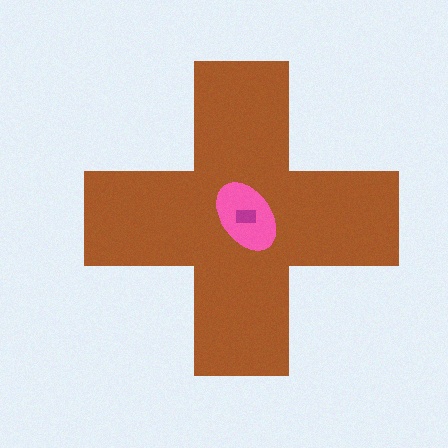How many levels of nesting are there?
3.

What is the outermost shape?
The brown cross.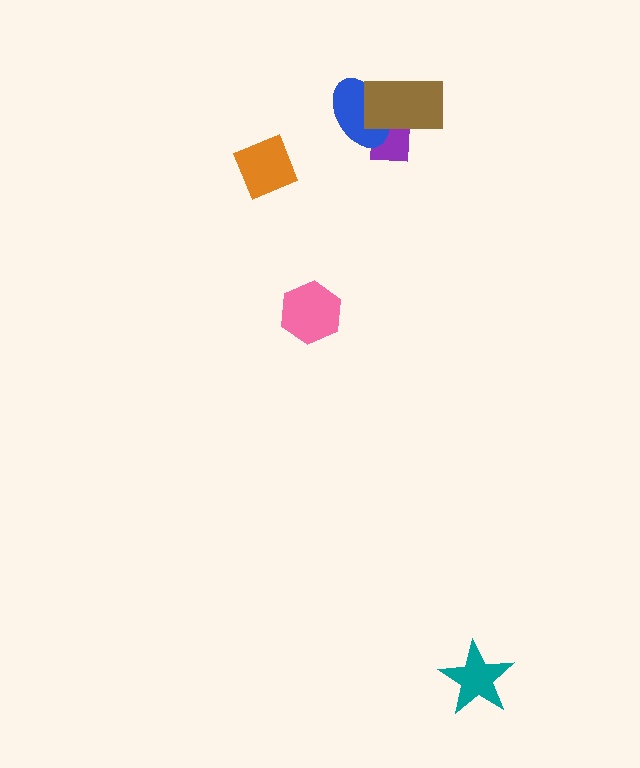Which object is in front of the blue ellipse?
The brown rectangle is in front of the blue ellipse.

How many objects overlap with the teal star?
0 objects overlap with the teal star.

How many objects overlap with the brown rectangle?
2 objects overlap with the brown rectangle.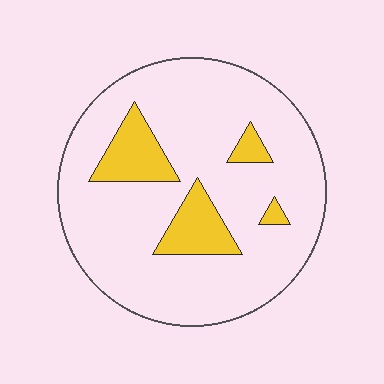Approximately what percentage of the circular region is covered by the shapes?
Approximately 15%.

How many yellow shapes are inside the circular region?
4.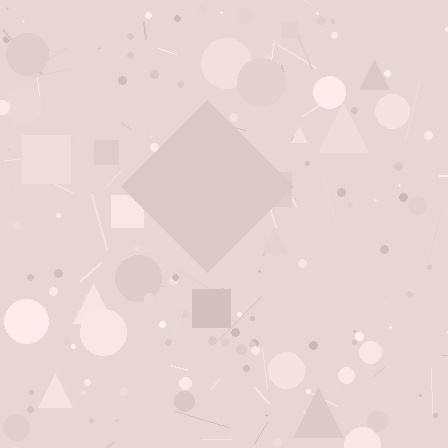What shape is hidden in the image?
A diamond is hidden in the image.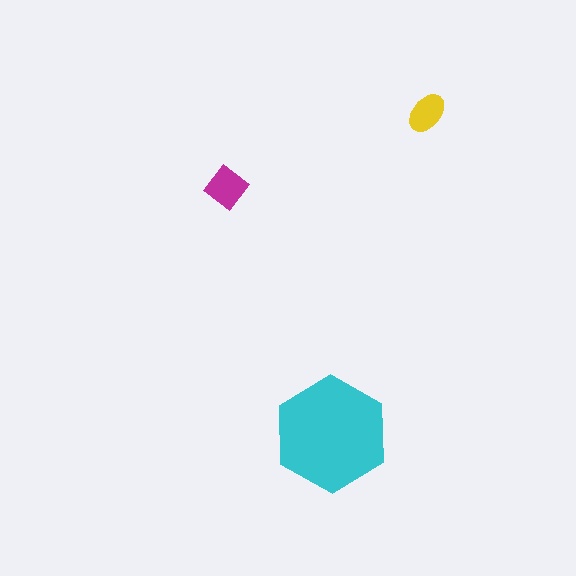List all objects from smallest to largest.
The yellow ellipse, the magenta diamond, the cyan hexagon.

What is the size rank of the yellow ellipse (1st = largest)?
3rd.